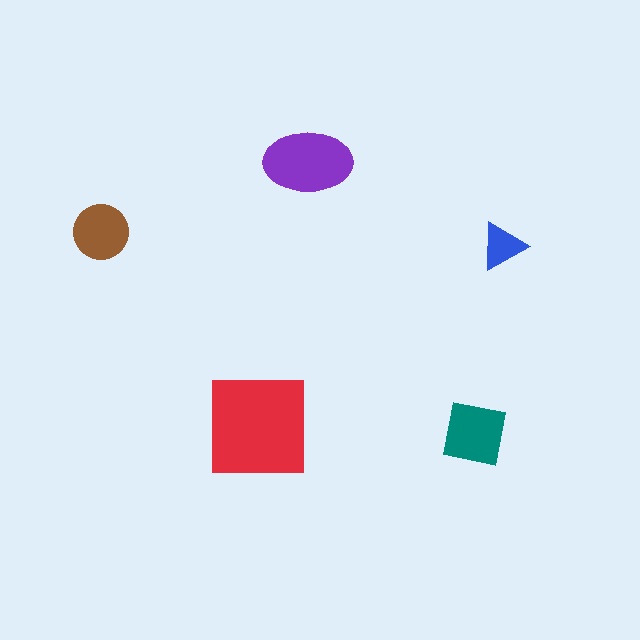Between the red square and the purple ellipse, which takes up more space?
The red square.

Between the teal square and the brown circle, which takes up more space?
The teal square.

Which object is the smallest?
The blue triangle.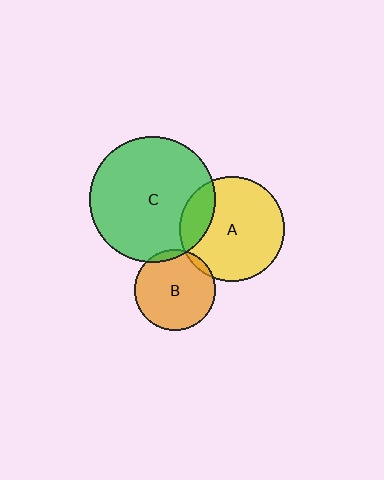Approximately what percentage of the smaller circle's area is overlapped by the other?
Approximately 5%.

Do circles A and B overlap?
Yes.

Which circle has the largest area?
Circle C (green).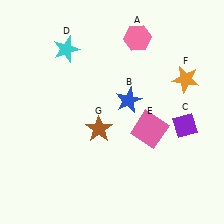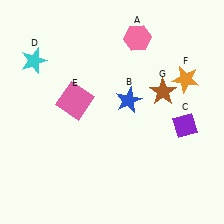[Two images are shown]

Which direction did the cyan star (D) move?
The cyan star (D) moved left.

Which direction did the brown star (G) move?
The brown star (G) moved right.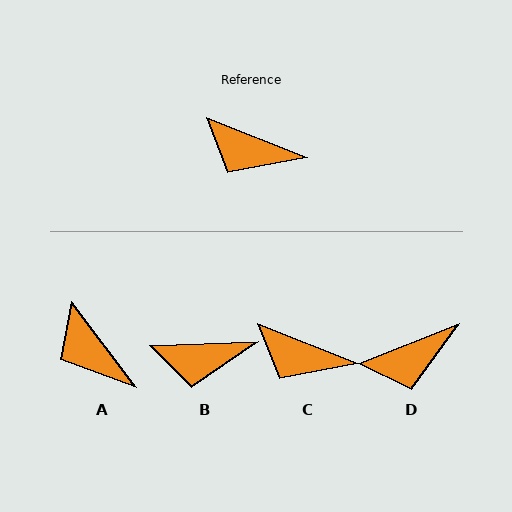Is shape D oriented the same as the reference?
No, it is off by about 43 degrees.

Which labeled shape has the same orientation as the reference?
C.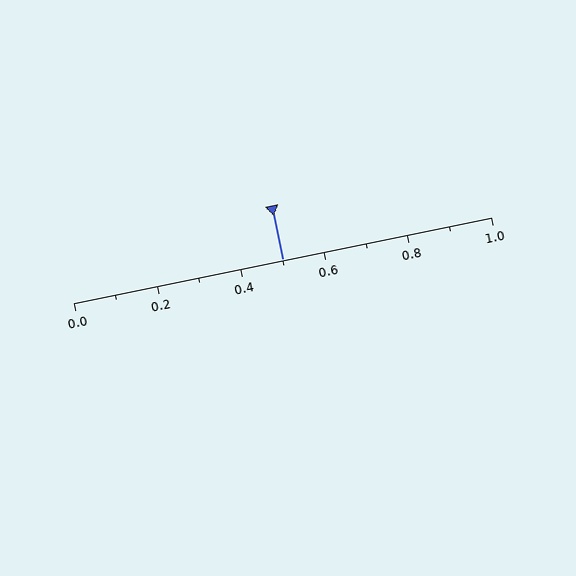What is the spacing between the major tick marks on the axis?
The major ticks are spaced 0.2 apart.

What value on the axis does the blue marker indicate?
The marker indicates approximately 0.5.